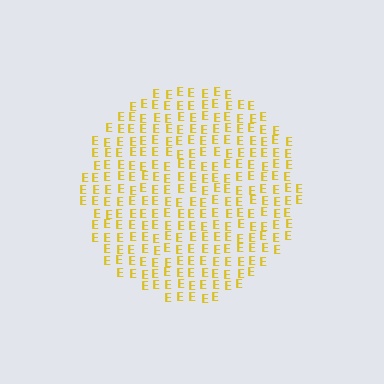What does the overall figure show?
The overall figure shows a circle.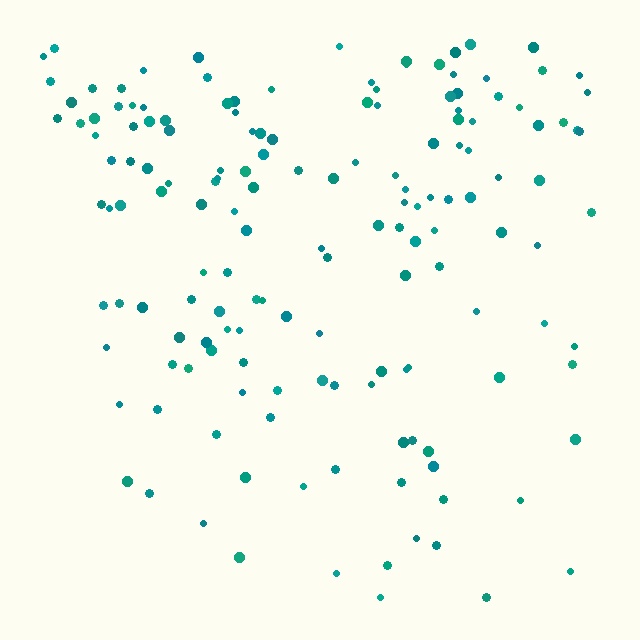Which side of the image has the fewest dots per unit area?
The bottom.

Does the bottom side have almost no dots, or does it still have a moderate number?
Still a moderate number, just noticeably fewer than the top.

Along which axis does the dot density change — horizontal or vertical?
Vertical.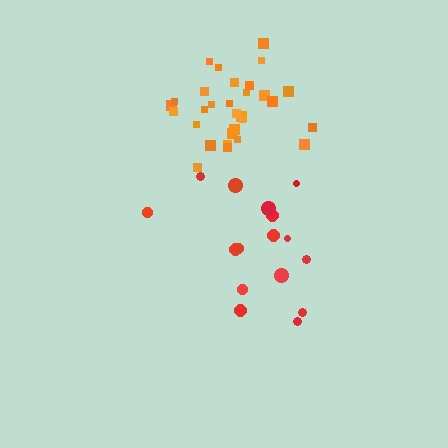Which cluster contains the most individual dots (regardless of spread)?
Orange (30).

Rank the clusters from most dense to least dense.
orange, red.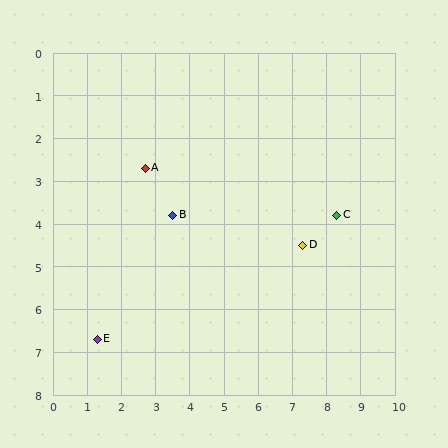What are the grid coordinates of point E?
Point E is at approximately (1.3, 6.7).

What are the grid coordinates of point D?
Point D is at approximately (7.3, 4.5).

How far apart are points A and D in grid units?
Points A and D are about 4.9 grid units apart.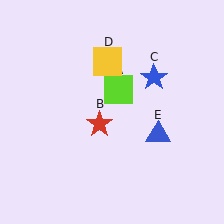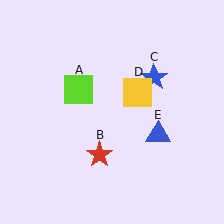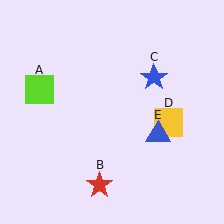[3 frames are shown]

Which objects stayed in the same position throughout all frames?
Blue star (object C) and blue triangle (object E) remained stationary.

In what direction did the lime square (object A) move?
The lime square (object A) moved left.